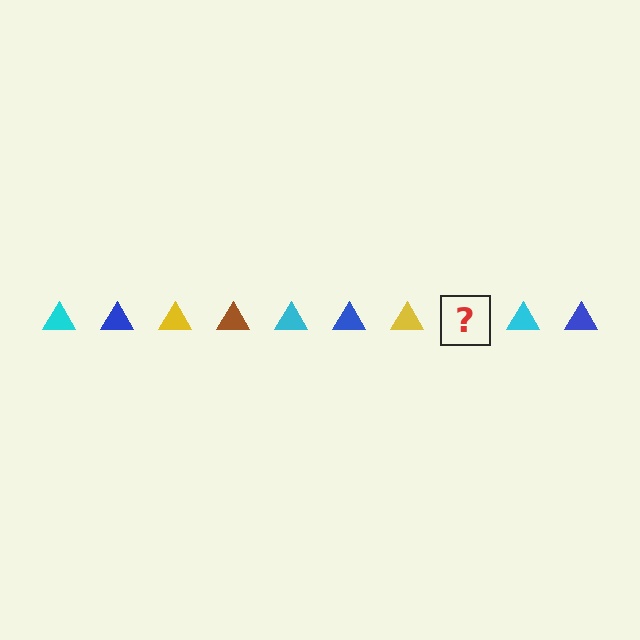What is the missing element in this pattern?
The missing element is a brown triangle.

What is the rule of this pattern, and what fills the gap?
The rule is that the pattern cycles through cyan, blue, yellow, brown triangles. The gap should be filled with a brown triangle.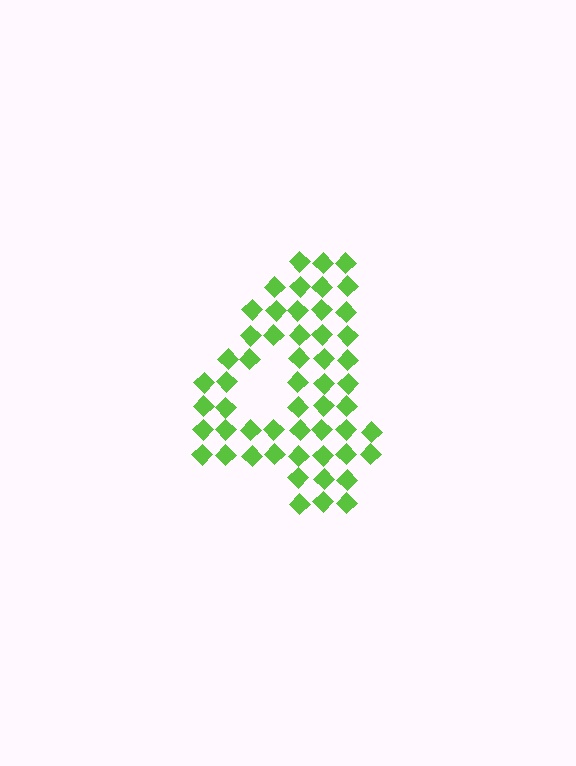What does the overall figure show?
The overall figure shows the digit 4.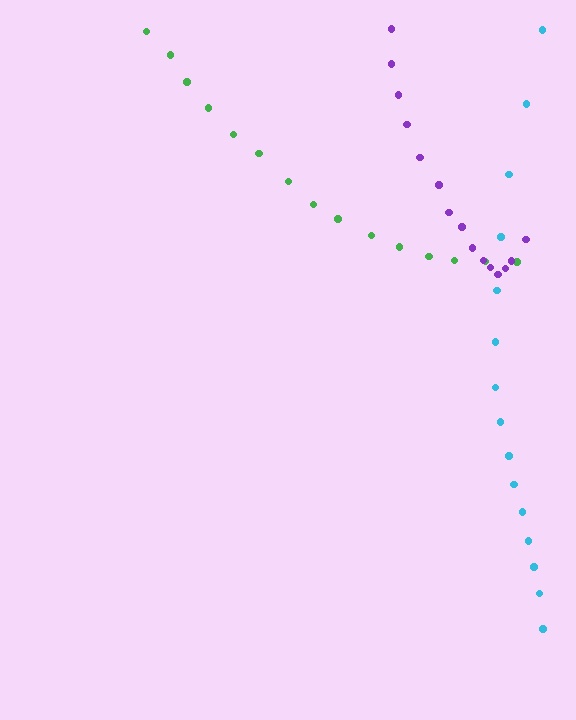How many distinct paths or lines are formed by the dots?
There are 3 distinct paths.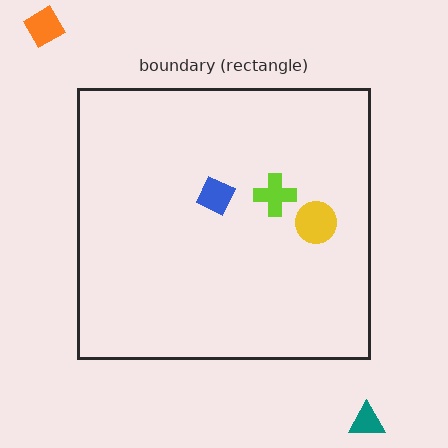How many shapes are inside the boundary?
3 inside, 2 outside.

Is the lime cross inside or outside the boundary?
Inside.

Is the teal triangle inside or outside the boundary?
Outside.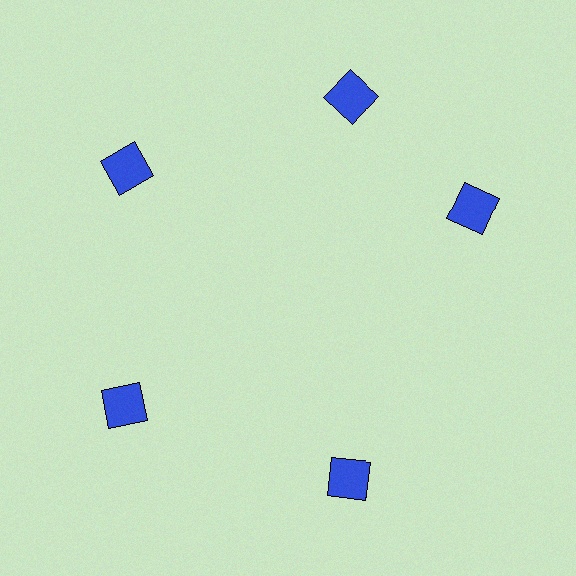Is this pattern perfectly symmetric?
No. The 5 blue squares are arranged in a ring, but one element near the 3 o'clock position is rotated out of alignment along the ring, breaking the 5-fold rotational symmetry.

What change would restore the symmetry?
The symmetry would be restored by rotating it back into even spacing with its neighbors so that all 5 squares sit at equal angles and equal distance from the center.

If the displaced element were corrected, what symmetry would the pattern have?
It would have 5-fold rotational symmetry — the pattern would map onto itself every 72 degrees.